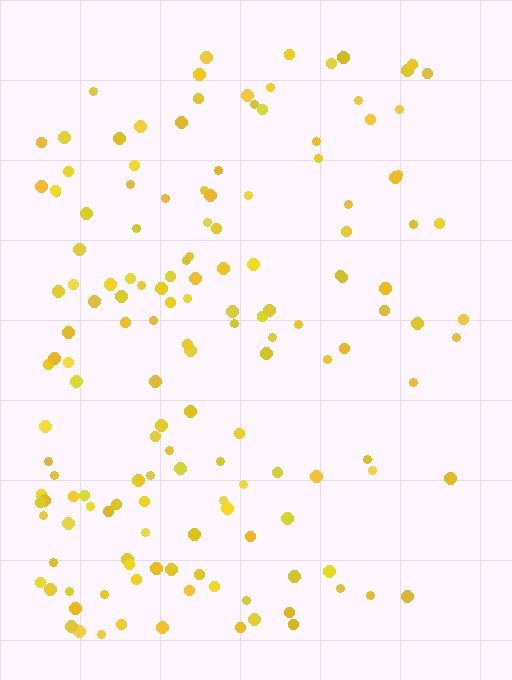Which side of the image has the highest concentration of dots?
The left.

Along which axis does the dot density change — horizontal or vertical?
Horizontal.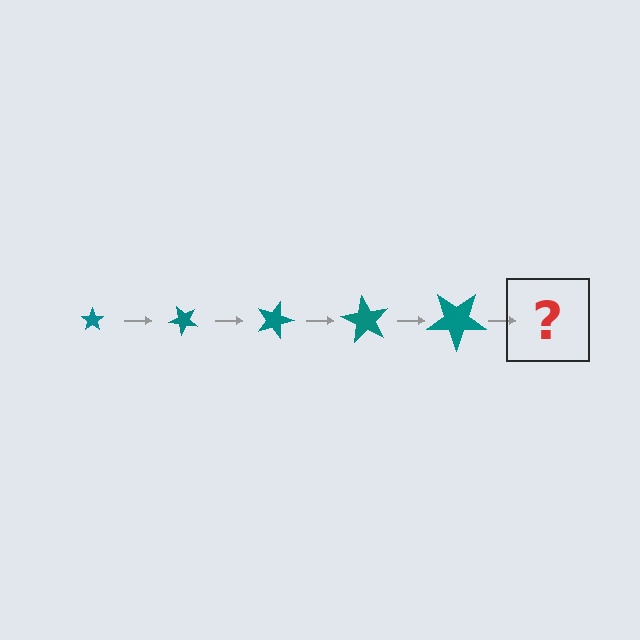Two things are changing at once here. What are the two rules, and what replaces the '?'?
The two rules are that the star grows larger each step and it rotates 45 degrees each step. The '?' should be a star, larger than the previous one and rotated 225 degrees from the start.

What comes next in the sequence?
The next element should be a star, larger than the previous one and rotated 225 degrees from the start.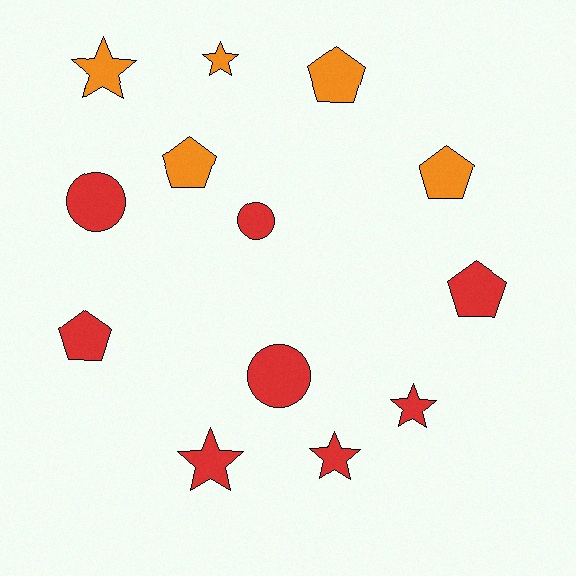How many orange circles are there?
There are no orange circles.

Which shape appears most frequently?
Star, with 5 objects.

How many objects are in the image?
There are 13 objects.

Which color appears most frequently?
Red, with 8 objects.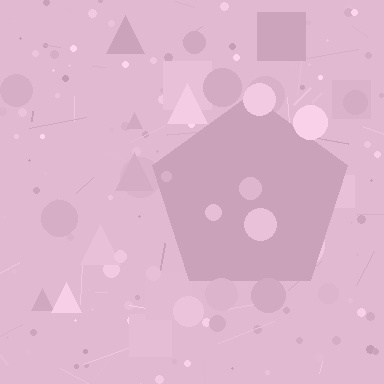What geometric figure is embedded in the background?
A pentagon is embedded in the background.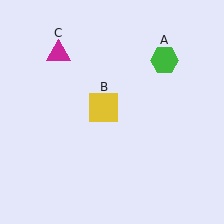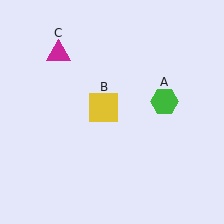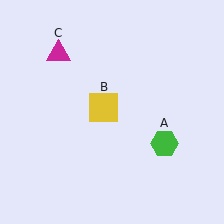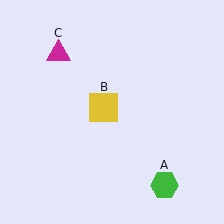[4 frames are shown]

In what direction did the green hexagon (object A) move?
The green hexagon (object A) moved down.